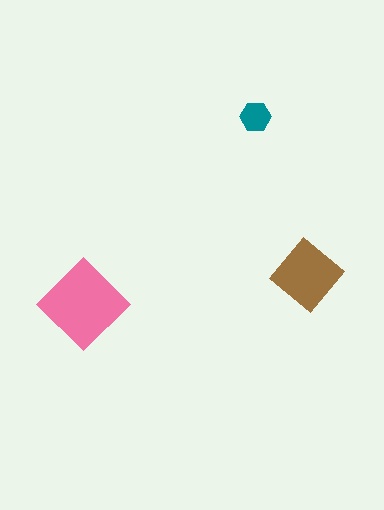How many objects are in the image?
There are 3 objects in the image.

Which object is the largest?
The pink diamond.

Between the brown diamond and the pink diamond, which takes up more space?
The pink diamond.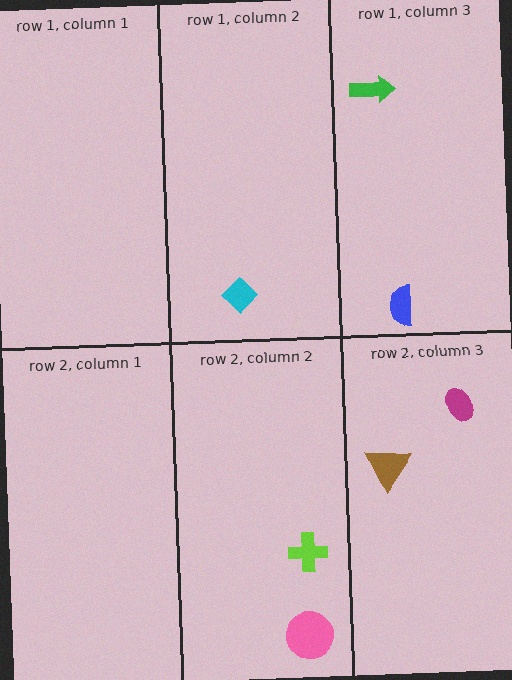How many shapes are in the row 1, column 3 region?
2.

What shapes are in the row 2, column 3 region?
The brown triangle, the magenta ellipse.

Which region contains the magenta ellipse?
The row 2, column 3 region.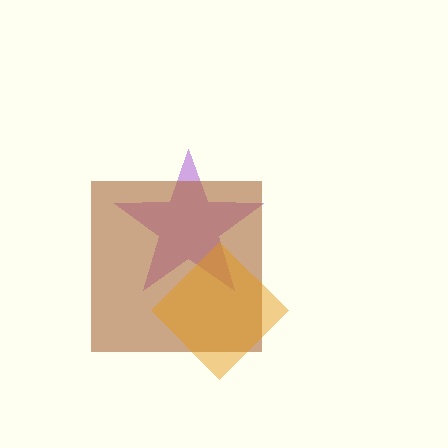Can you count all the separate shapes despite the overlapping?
Yes, there are 3 separate shapes.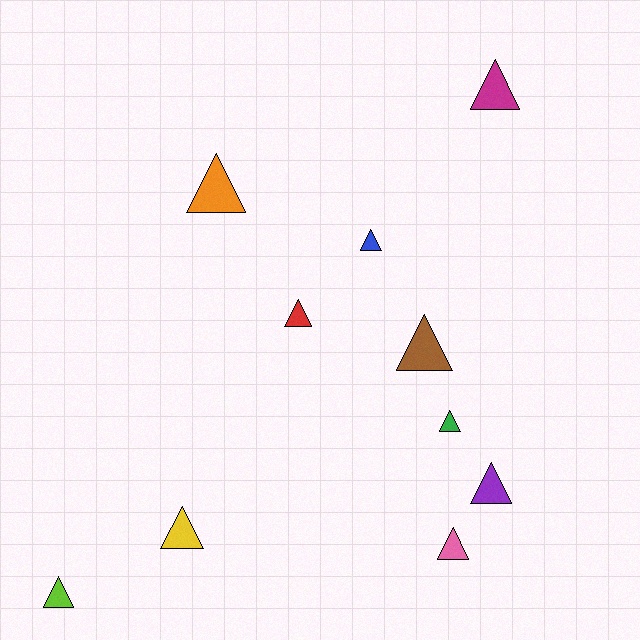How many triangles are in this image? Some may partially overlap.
There are 10 triangles.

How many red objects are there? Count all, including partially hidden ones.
There is 1 red object.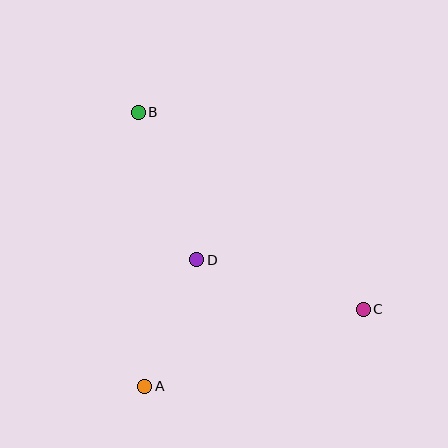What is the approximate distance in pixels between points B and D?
The distance between B and D is approximately 159 pixels.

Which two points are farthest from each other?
Points B and C are farthest from each other.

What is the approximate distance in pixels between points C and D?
The distance between C and D is approximately 174 pixels.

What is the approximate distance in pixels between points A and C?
The distance between A and C is approximately 232 pixels.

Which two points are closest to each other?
Points A and D are closest to each other.